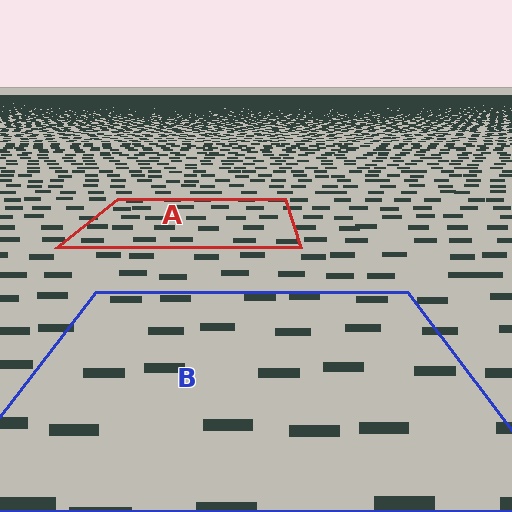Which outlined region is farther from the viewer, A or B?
Region A is farther from the viewer — the texture elements inside it appear smaller and more densely packed.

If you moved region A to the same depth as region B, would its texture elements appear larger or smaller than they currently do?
They would appear larger. At a closer depth, the same texture elements are projected at a bigger on-screen size.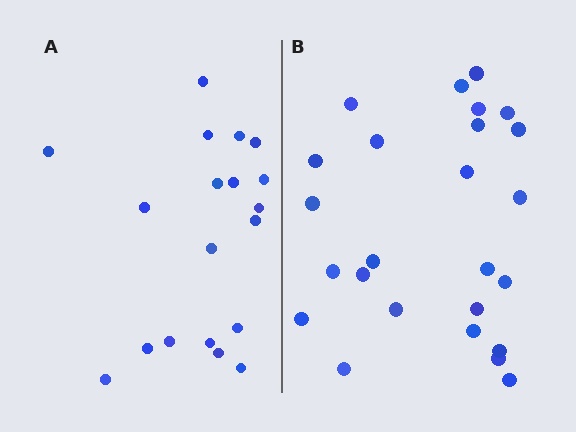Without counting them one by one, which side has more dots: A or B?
Region B (the right region) has more dots.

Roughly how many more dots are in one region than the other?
Region B has about 6 more dots than region A.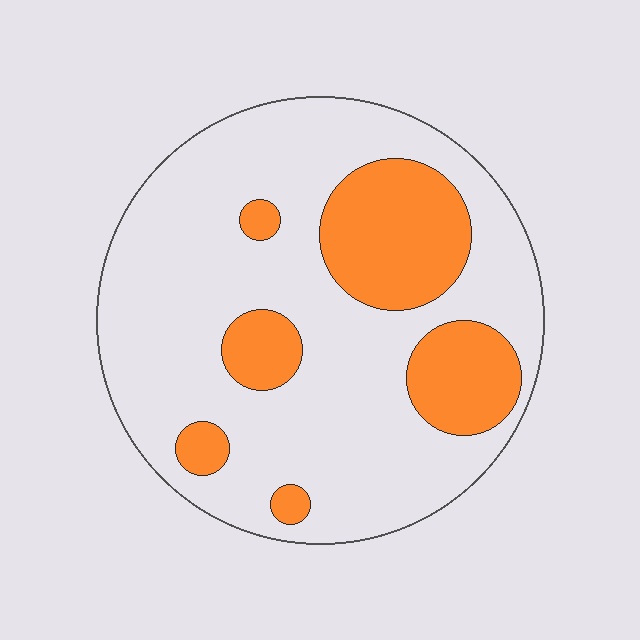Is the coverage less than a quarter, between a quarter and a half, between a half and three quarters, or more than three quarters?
Less than a quarter.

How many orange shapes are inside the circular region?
6.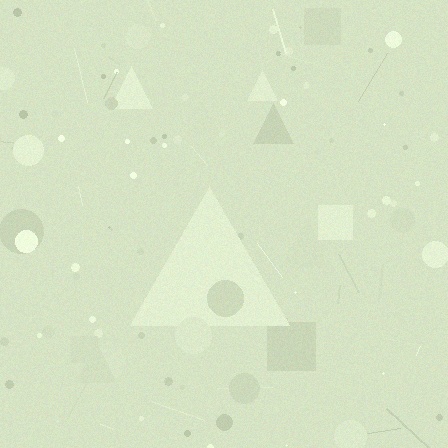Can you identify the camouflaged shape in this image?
The camouflaged shape is a triangle.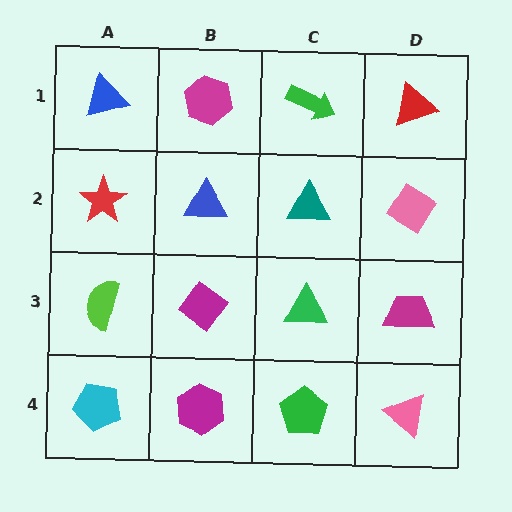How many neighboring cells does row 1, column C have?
3.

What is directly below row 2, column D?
A magenta trapezoid.